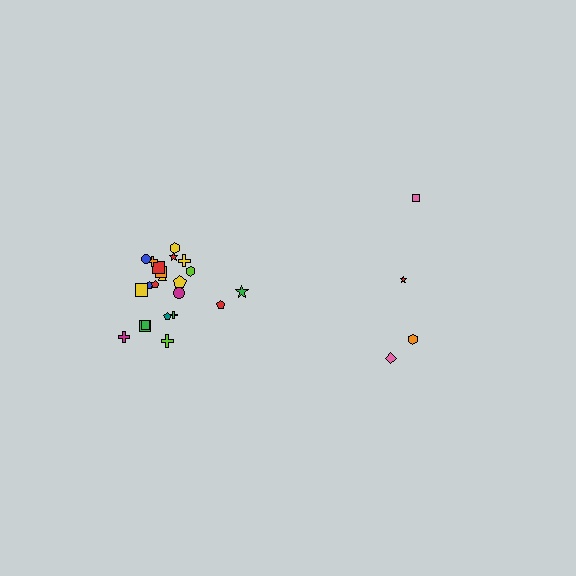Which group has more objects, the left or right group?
The left group.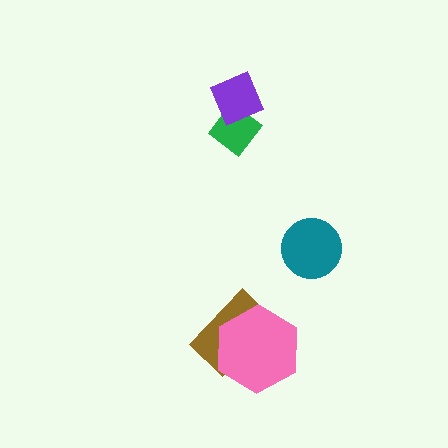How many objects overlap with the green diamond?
1 object overlaps with the green diamond.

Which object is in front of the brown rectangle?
The pink hexagon is in front of the brown rectangle.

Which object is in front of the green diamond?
The purple diamond is in front of the green diamond.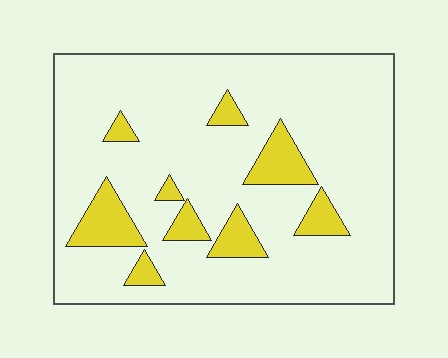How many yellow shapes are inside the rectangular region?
9.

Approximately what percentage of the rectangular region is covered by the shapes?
Approximately 15%.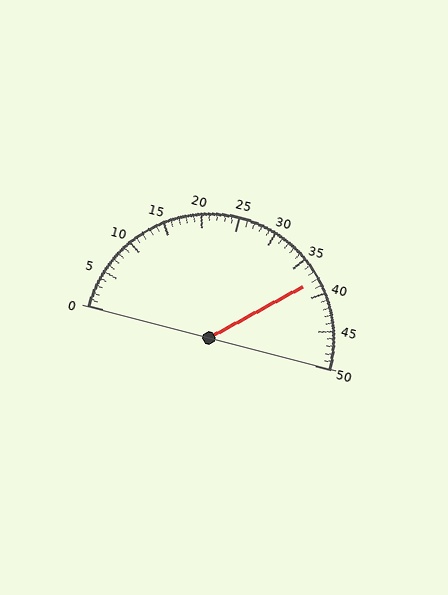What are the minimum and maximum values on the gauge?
The gauge ranges from 0 to 50.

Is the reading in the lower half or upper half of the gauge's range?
The reading is in the upper half of the range (0 to 50).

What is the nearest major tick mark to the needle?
The nearest major tick mark is 40.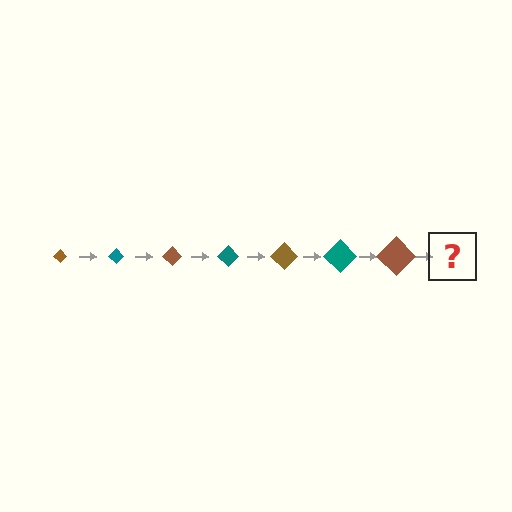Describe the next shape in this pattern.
It should be a teal diamond, larger than the previous one.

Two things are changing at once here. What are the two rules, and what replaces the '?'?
The two rules are that the diamond grows larger each step and the color cycles through brown and teal. The '?' should be a teal diamond, larger than the previous one.